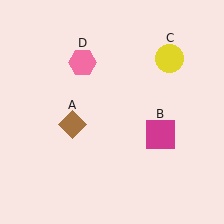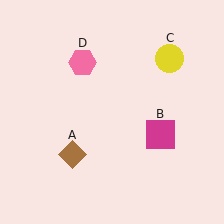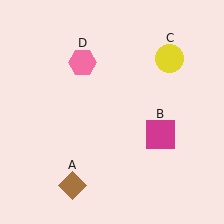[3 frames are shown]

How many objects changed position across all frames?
1 object changed position: brown diamond (object A).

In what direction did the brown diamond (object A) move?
The brown diamond (object A) moved down.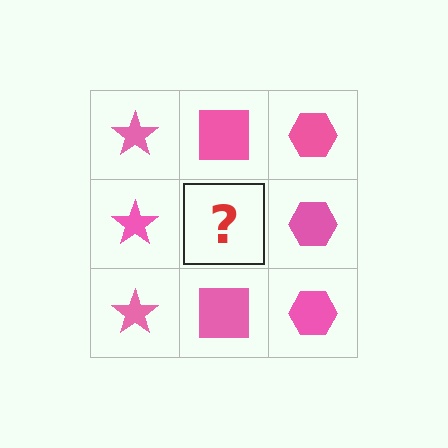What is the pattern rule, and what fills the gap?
The rule is that each column has a consistent shape. The gap should be filled with a pink square.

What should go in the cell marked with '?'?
The missing cell should contain a pink square.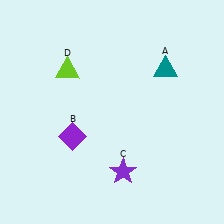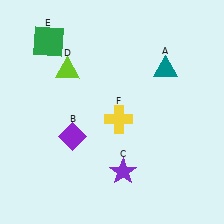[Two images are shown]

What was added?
A green square (E), a yellow cross (F) were added in Image 2.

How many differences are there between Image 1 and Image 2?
There are 2 differences between the two images.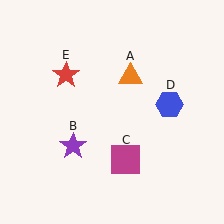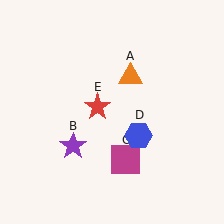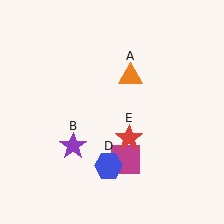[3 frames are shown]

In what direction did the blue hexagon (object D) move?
The blue hexagon (object D) moved down and to the left.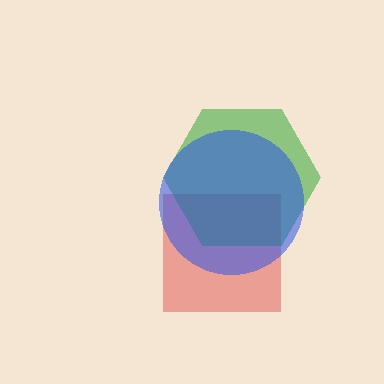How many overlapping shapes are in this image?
There are 3 overlapping shapes in the image.